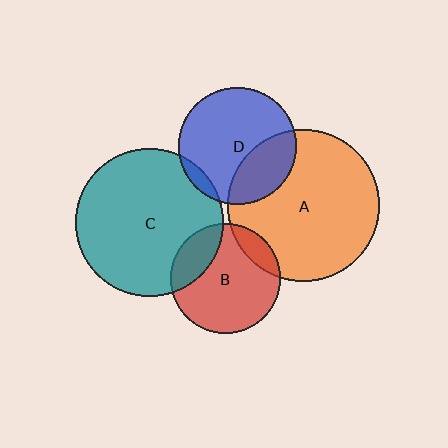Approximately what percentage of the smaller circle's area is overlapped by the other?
Approximately 30%.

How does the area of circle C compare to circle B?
Approximately 1.8 times.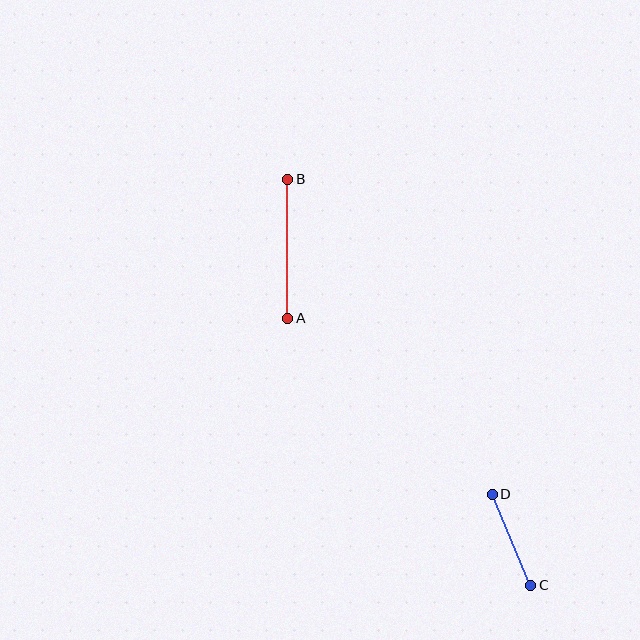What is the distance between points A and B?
The distance is approximately 139 pixels.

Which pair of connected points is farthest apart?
Points A and B are farthest apart.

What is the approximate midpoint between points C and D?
The midpoint is at approximately (511, 540) pixels.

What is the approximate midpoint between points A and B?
The midpoint is at approximately (288, 249) pixels.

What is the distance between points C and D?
The distance is approximately 99 pixels.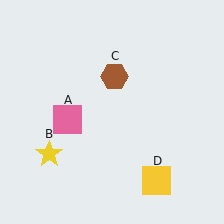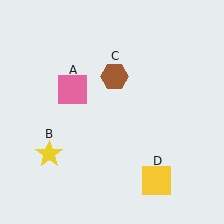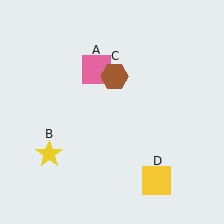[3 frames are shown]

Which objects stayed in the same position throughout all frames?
Yellow star (object B) and brown hexagon (object C) and yellow square (object D) remained stationary.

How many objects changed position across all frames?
1 object changed position: pink square (object A).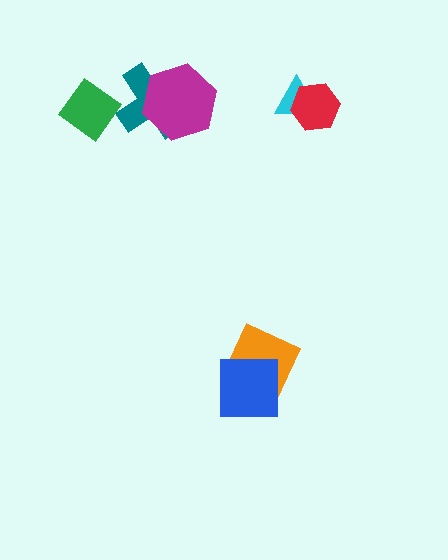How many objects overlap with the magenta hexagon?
1 object overlaps with the magenta hexagon.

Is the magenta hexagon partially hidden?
No, no other shape covers it.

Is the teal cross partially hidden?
Yes, it is partially covered by another shape.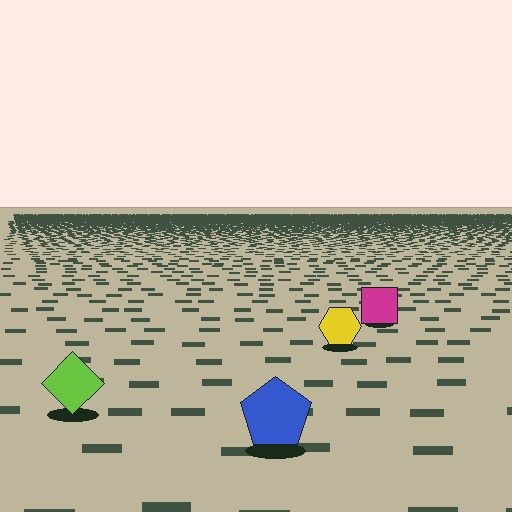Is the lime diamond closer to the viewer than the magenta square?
Yes. The lime diamond is closer — you can tell from the texture gradient: the ground texture is coarser near it.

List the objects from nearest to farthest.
From nearest to farthest: the blue pentagon, the lime diamond, the yellow hexagon, the magenta square.